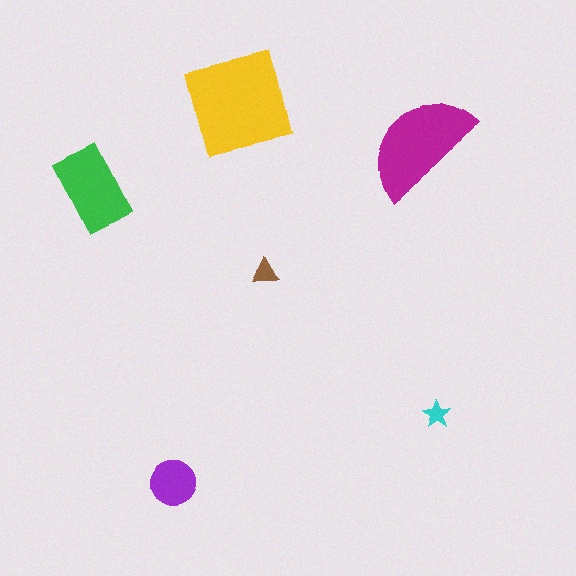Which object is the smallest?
The cyan star.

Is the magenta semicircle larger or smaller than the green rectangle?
Larger.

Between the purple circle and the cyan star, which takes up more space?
The purple circle.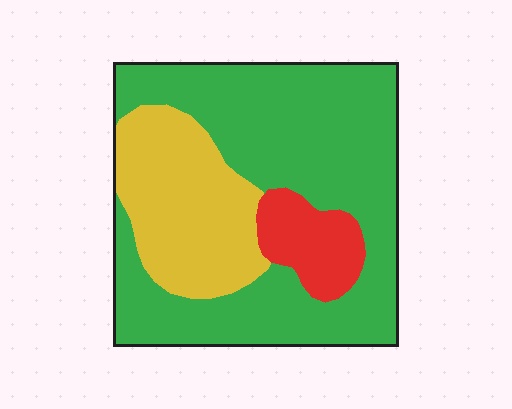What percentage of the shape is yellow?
Yellow covers about 25% of the shape.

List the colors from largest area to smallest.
From largest to smallest: green, yellow, red.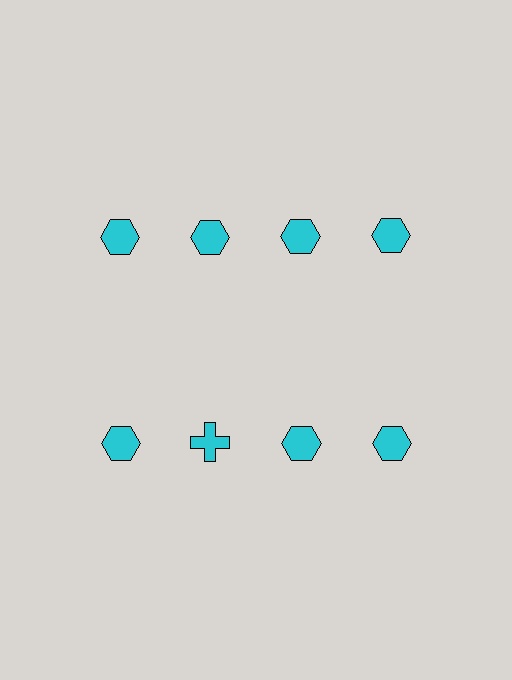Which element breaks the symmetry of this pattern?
The cyan cross in the second row, second from left column breaks the symmetry. All other shapes are cyan hexagons.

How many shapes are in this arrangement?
There are 8 shapes arranged in a grid pattern.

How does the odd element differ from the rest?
It has a different shape: cross instead of hexagon.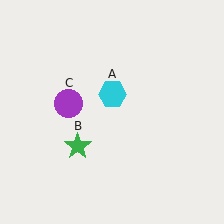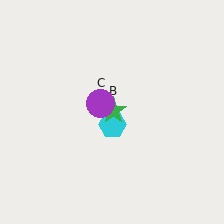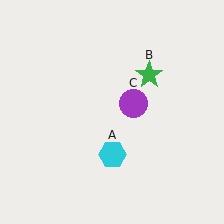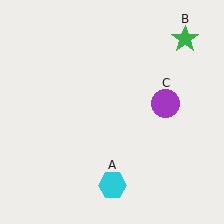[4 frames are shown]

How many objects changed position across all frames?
3 objects changed position: cyan hexagon (object A), green star (object B), purple circle (object C).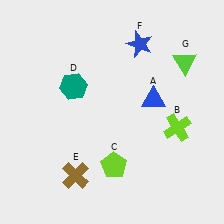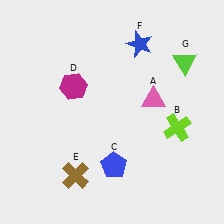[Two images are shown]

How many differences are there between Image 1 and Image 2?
There are 3 differences between the two images.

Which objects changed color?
A changed from blue to pink. C changed from lime to blue. D changed from teal to magenta.